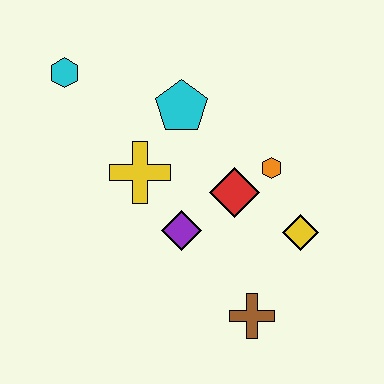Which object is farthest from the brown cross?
The cyan hexagon is farthest from the brown cross.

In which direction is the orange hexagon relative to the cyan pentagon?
The orange hexagon is to the right of the cyan pentagon.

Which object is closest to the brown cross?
The yellow diamond is closest to the brown cross.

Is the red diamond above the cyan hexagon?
No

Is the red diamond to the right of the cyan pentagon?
Yes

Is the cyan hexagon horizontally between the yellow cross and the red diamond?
No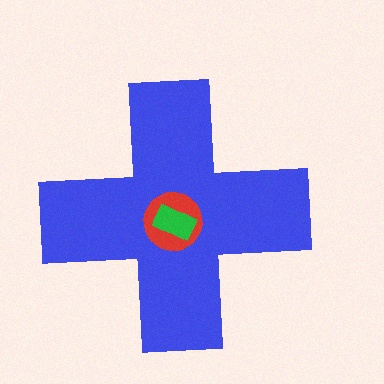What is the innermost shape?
The green rectangle.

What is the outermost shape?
The blue cross.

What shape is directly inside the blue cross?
The red circle.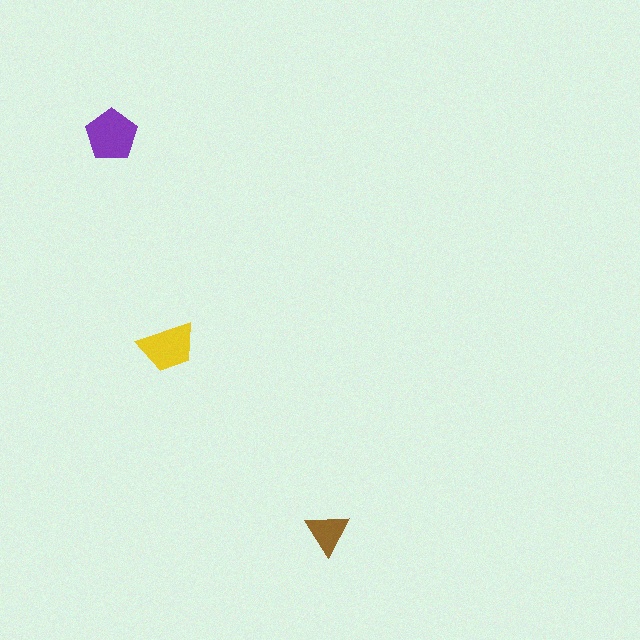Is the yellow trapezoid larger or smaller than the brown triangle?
Larger.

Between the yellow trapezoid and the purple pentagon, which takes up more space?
The purple pentagon.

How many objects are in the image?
There are 3 objects in the image.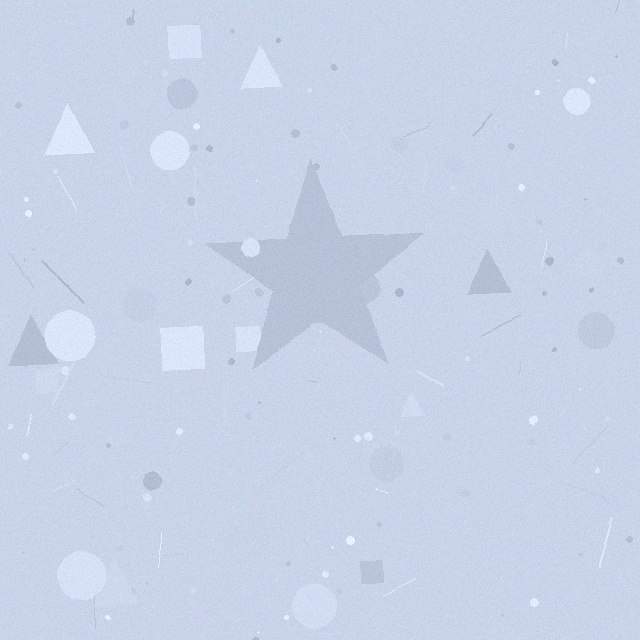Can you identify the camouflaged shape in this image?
The camouflaged shape is a star.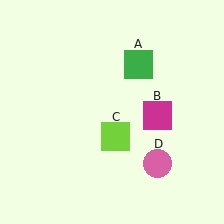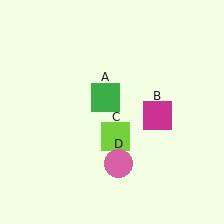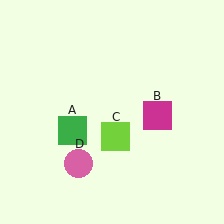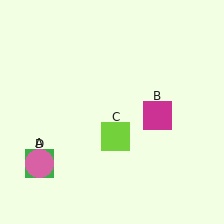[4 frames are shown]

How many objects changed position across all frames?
2 objects changed position: green square (object A), pink circle (object D).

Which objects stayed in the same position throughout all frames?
Magenta square (object B) and lime square (object C) remained stationary.